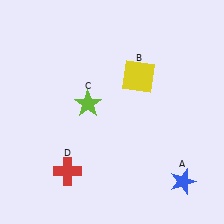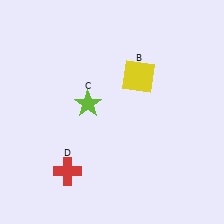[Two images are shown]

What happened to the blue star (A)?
The blue star (A) was removed in Image 2. It was in the bottom-right area of Image 1.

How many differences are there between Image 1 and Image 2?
There is 1 difference between the two images.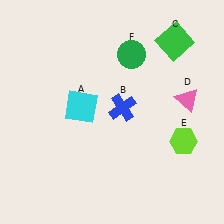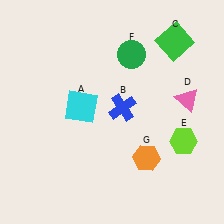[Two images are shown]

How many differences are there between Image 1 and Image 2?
There is 1 difference between the two images.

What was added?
An orange hexagon (G) was added in Image 2.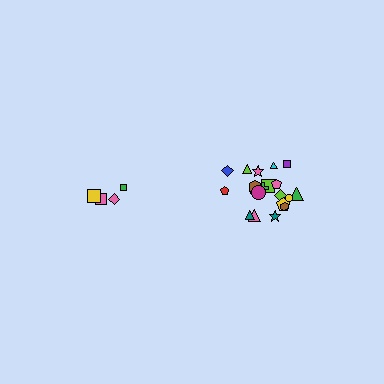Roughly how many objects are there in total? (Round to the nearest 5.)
Roughly 25 objects in total.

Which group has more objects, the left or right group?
The right group.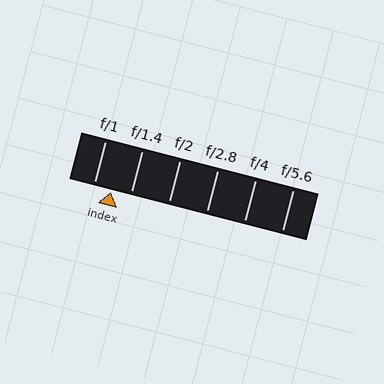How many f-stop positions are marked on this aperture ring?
There are 6 f-stop positions marked.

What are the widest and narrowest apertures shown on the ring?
The widest aperture shown is f/1 and the narrowest is f/5.6.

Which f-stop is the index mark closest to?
The index mark is closest to f/1.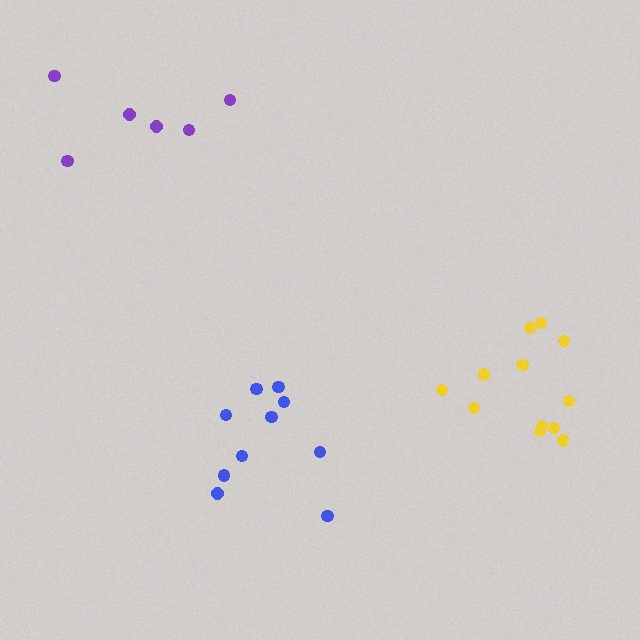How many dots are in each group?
Group 1: 6 dots, Group 2: 10 dots, Group 3: 12 dots (28 total).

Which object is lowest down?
The blue cluster is bottommost.